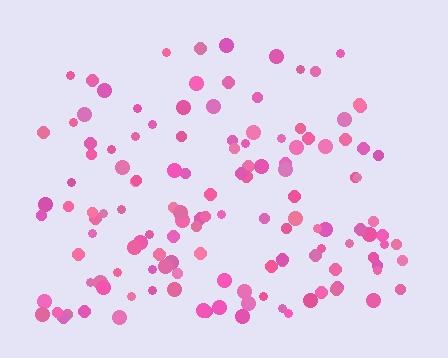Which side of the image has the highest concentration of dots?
The bottom.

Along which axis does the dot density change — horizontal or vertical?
Vertical.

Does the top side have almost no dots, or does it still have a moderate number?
Still a moderate number, just noticeably fewer than the bottom.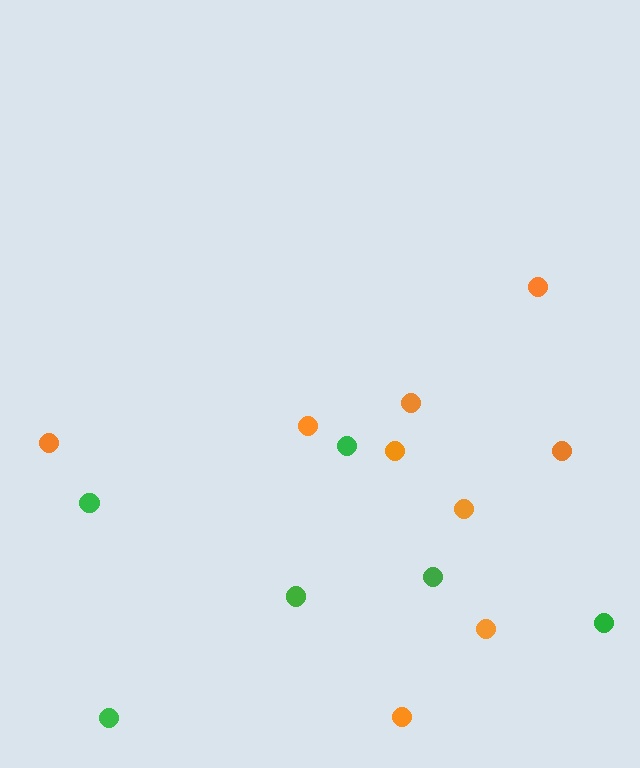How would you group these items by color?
There are 2 groups: one group of green circles (6) and one group of orange circles (9).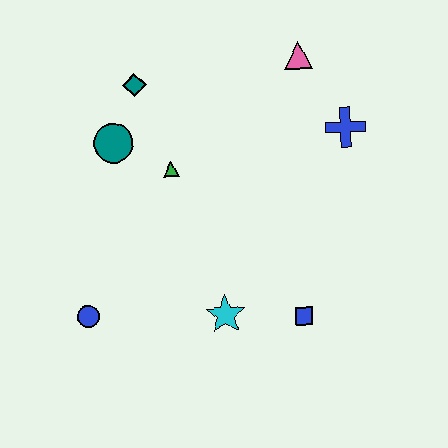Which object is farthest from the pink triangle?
The blue circle is farthest from the pink triangle.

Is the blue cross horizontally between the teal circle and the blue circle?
No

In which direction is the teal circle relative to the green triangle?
The teal circle is to the left of the green triangle.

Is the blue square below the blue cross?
Yes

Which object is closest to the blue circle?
The cyan star is closest to the blue circle.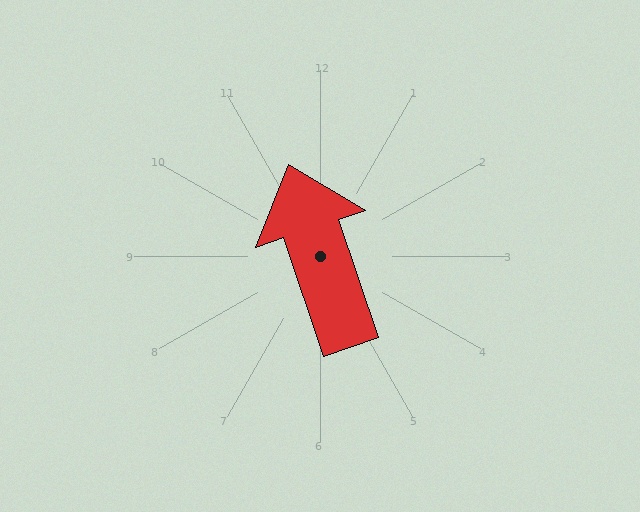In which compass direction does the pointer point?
North.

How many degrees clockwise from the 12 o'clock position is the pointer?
Approximately 341 degrees.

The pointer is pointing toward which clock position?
Roughly 11 o'clock.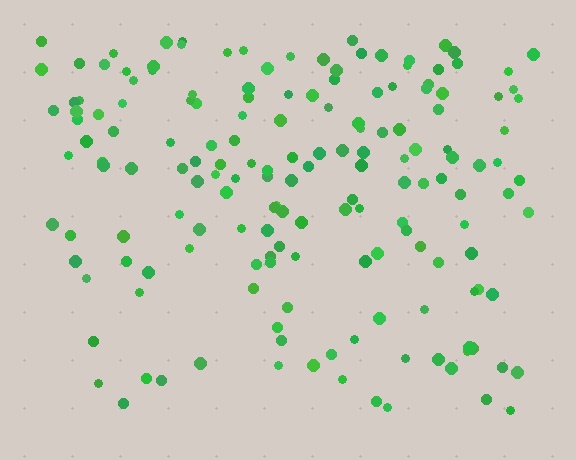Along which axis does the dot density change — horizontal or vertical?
Vertical.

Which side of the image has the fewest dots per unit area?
The bottom.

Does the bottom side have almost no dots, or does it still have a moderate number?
Still a moderate number, just noticeably fewer than the top.